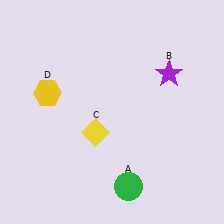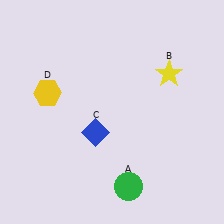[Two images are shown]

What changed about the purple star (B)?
In Image 1, B is purple. In Image 2, it changed to yellow.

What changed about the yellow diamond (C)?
In Image 1, C is yellow. In Image 2, it changed to blue.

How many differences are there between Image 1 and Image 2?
There are 2 differences between the two images.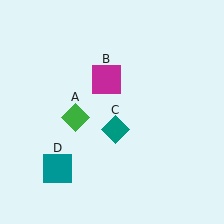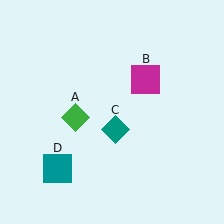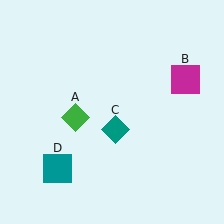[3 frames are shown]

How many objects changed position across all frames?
1 object changed position: magenta square (object B).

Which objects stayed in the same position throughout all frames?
Green diamond (object A) and teal diamond (object C) and teal square (object D) remained stationary.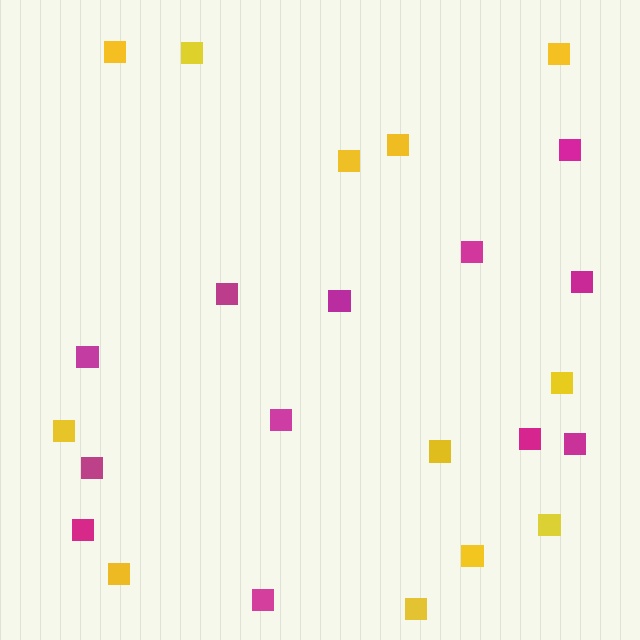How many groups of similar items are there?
There are 2 groups: one group of magenta squares (12) and one group of yellow squares (12).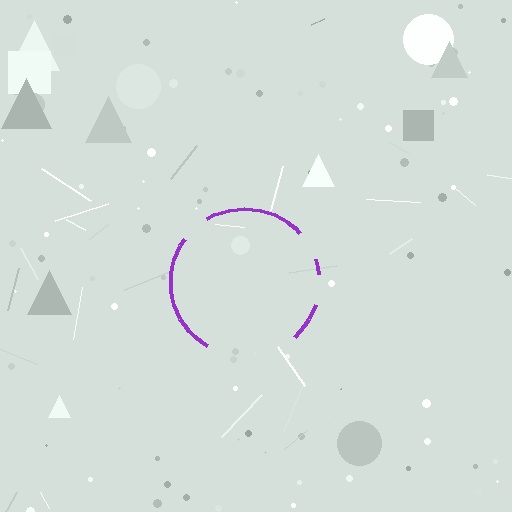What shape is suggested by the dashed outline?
The dashed outline suggests a circle.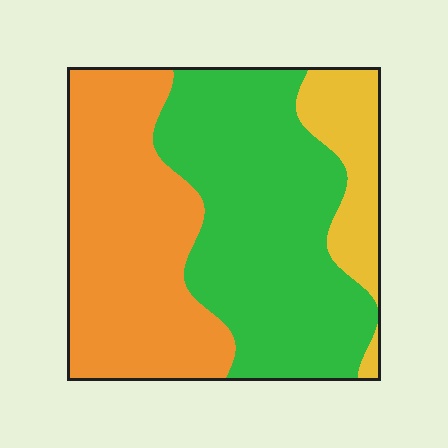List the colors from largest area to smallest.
From largest to smallest: green, orange, yellow.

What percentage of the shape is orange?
Orange takes up about two fifths (2/5) of the shape.